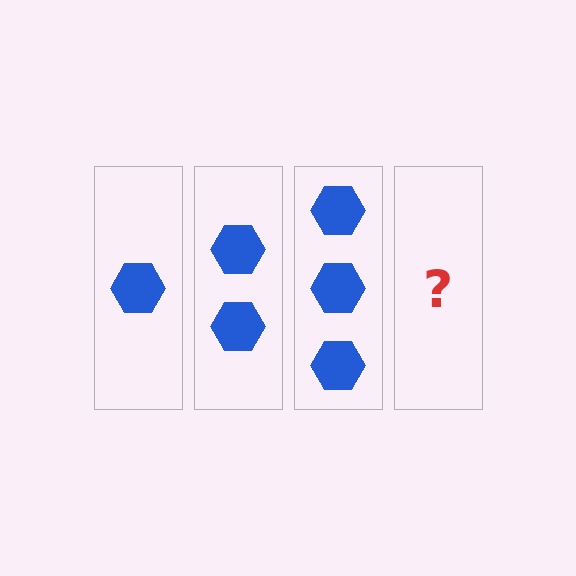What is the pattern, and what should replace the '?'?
The pattern is that each step adds one more hexagon. The '?' should be 4 hexagons.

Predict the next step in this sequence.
The next step is 4 hexagons.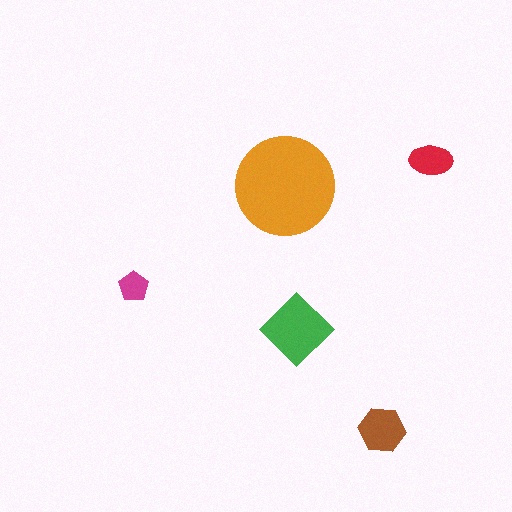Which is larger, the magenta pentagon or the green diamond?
The green diamond.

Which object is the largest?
The orange circle.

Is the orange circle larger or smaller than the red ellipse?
Larger.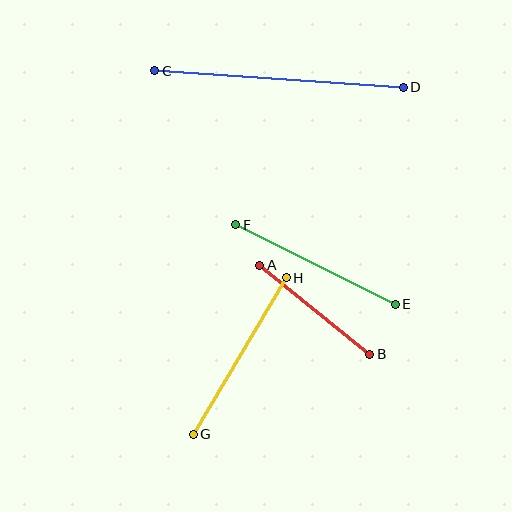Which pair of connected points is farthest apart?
Points C and D are farthest apart.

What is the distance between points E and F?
The distance is approximately 178 pixels.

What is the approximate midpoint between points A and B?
The midpoint is at approximately (315, 310) pixels.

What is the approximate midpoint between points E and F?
The midpoint is at approximately (315, 265) pixels.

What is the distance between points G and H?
The distance is approximately 182 pixels.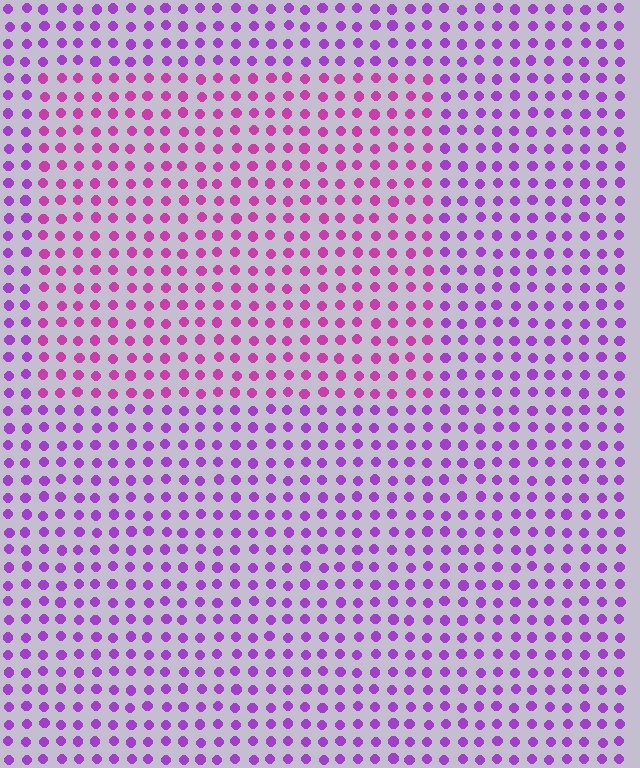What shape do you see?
I see a rectangle.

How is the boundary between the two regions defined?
The boundary is defined purely by a slight shift in hue (about 31 degrees). Spacing, size, and orientation are identical on both sides.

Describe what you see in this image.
The image is filled with small purple elements in a uniform arrangement. A rectangle-shaped region is visible where the elements are tinted to a slightly different hue, forming a subtle color boundary.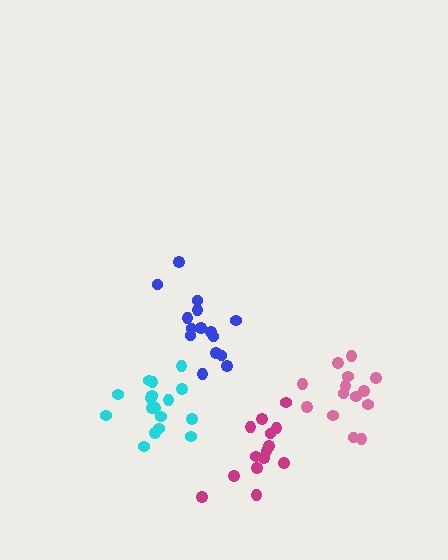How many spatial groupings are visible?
There are 4 spatial groupings.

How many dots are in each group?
Group 1: 14 dots, Group 2: 17 dots, Group 3: 15 dots, Group 4: 14 dots (60 total).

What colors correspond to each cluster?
The clusters are colored: pink, cyan, blue, magenta.